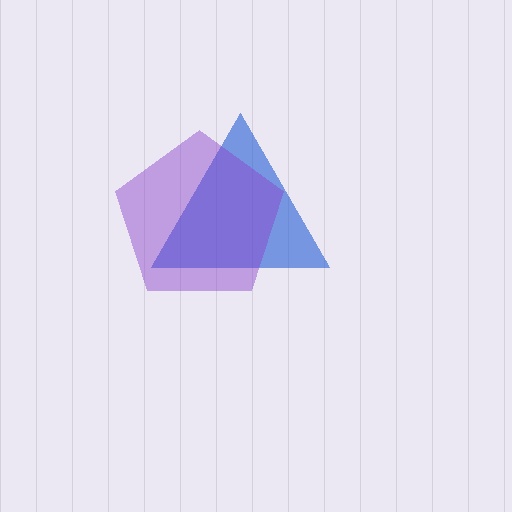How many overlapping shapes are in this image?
There are 2 overlapping shapes in the image.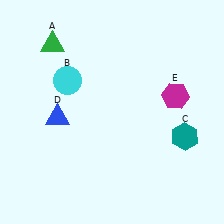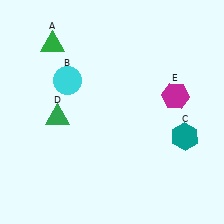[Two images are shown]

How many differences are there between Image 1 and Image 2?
There is 1 difference between the two images.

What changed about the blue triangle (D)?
In Image 1, D is blue. In Image 2, it changed to green.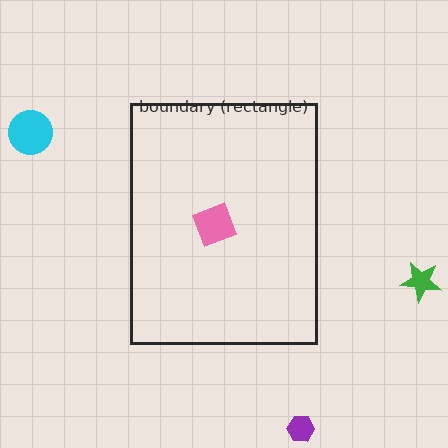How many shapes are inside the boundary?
1 inside, 3 outside.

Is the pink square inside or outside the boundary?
Inside.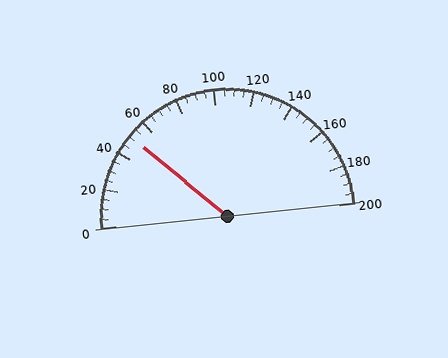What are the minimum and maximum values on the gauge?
The gauge ranges from 0 to 200.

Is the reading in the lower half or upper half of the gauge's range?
The reading is in the lower half of the range (0 to 200).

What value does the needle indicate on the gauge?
The needle indicates approximately 50.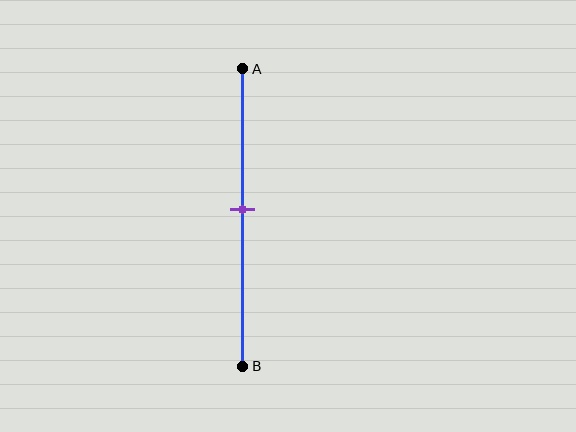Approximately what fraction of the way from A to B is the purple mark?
The purple mark is approximately 45% of the way from A to B.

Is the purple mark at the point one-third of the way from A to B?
No, the mark is at about 45% from A, not at the 33% one-third point.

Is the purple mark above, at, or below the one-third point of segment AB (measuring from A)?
The purple mark is below the one-third point of segment AB.